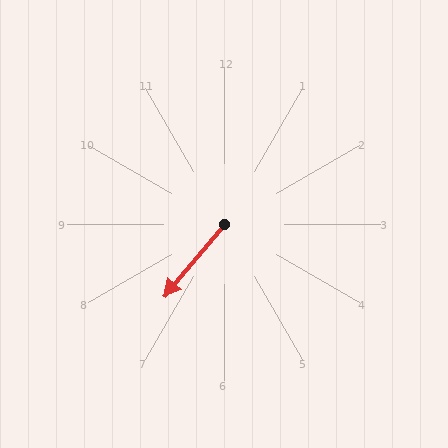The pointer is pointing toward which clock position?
Roughly 7 o'clock.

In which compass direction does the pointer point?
Southwest.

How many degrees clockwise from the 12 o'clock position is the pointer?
Approximately 220 degrees.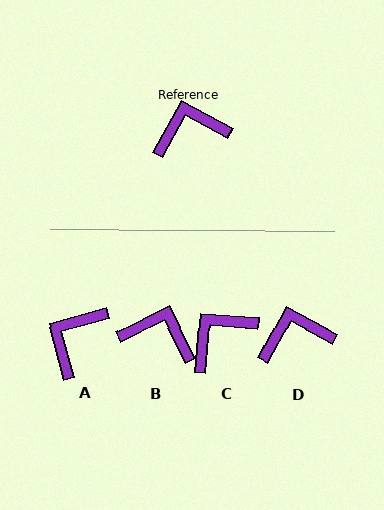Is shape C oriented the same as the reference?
No, it is off by about 24 degrees.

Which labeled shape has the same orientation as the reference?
D.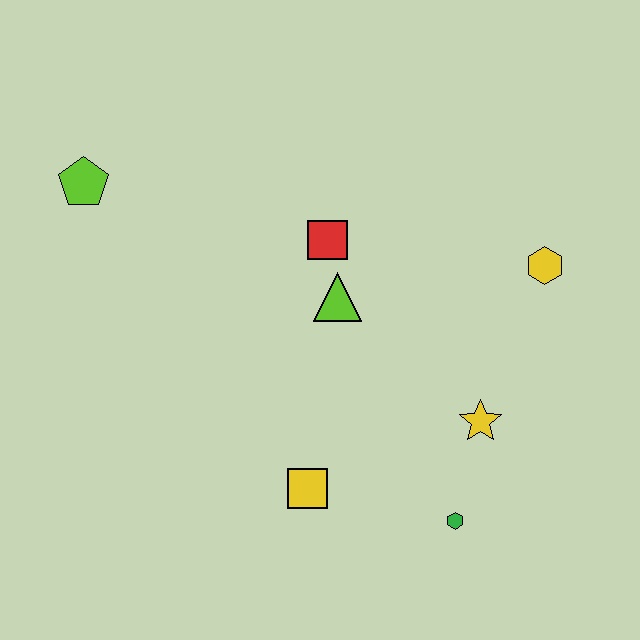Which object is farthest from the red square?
The green hexagon is farthest from the red square.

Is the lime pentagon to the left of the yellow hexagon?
Yes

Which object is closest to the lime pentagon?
The red square is closest to the lime pentagon.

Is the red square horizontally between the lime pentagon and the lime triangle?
Yes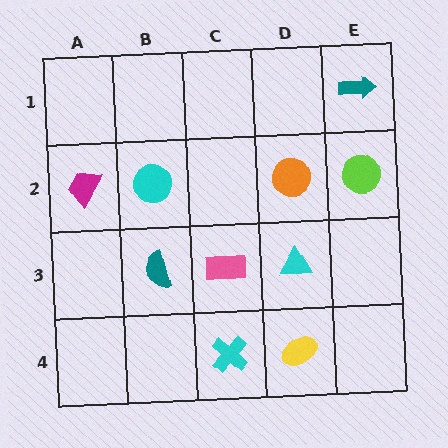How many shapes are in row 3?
3 shapes.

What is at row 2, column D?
An orange circle.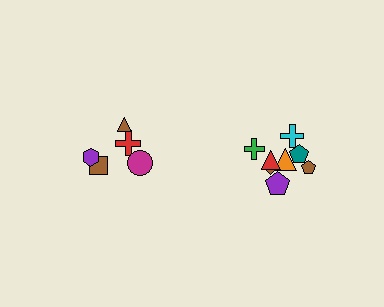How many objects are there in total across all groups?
There are 13 objects.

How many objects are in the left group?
There are 5 objects.